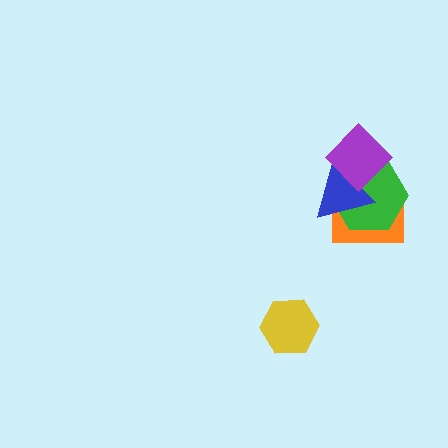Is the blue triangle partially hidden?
Yes, it is partially covered by another shape.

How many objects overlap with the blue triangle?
3 objects overlap with the blue triangle.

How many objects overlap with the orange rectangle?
2 objects overlap with the orange rectangle.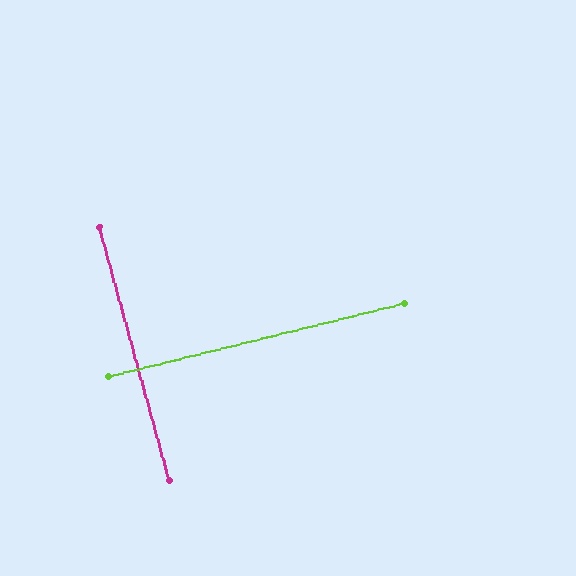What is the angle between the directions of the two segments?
Approximately 88 degrees.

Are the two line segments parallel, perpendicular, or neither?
Perpendicular — they meet at approximately 88°.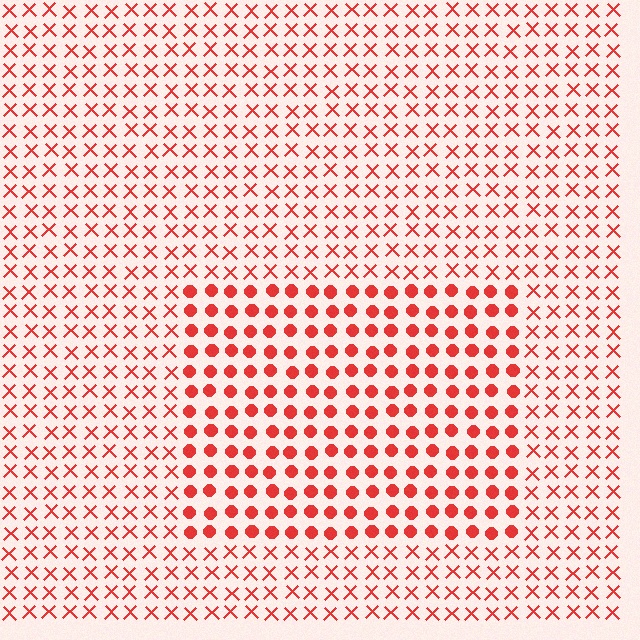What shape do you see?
I see a rectangle.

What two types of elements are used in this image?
The image uses circles inside the rectangle region and X marks outside it.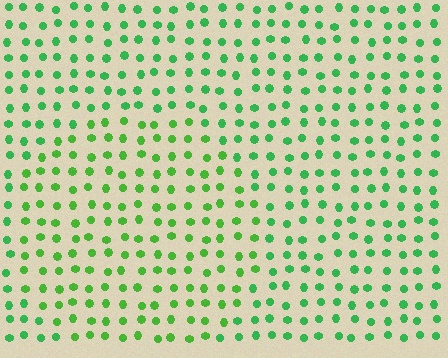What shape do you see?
I see a circle.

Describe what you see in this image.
The image is filled with small green elements in a uniform arrangement. A circle-shaped region is visible where the elements are tinted to a slightly different hue, forming a subtle color boundary.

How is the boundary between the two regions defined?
The boundary is defined purely by a slight shift in hue (about 22 degrees). Spacing, size, and orientation are identical on both sides.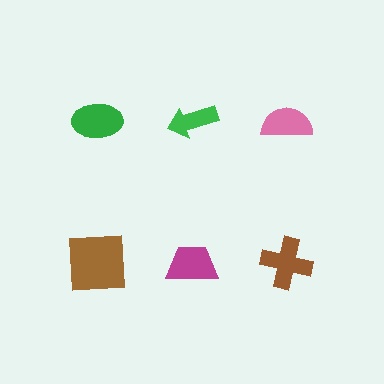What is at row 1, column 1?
A green ellipse.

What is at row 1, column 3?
A pink semicircle.